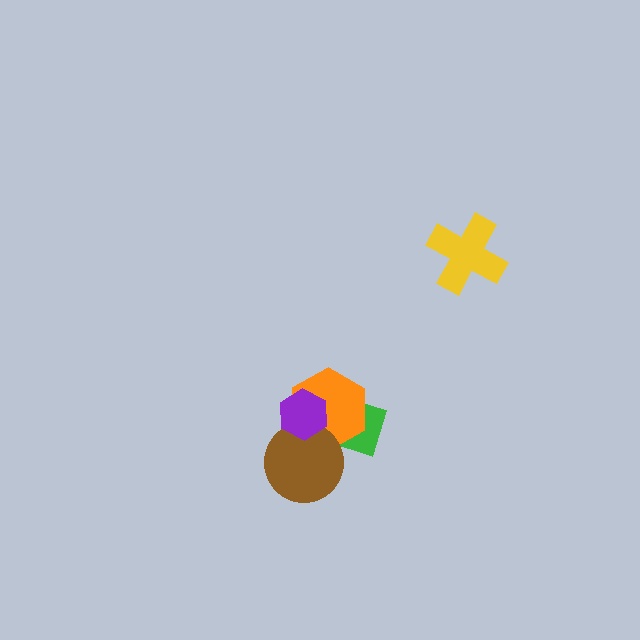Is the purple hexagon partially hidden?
No, no other shape covers it.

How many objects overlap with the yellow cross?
0 objects overlap with the yellow cross.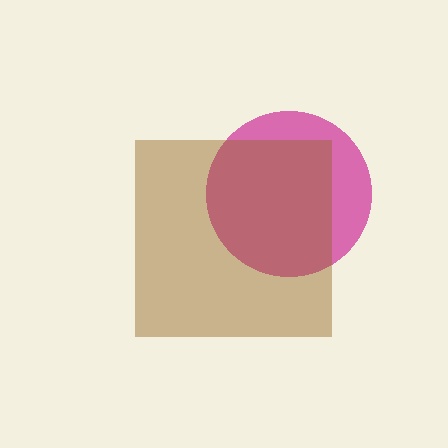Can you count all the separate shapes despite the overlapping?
Yes, there are 2 separate shapes.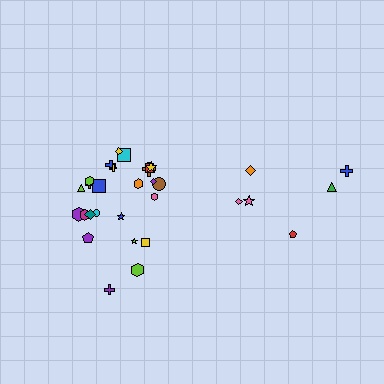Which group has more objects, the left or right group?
The left group.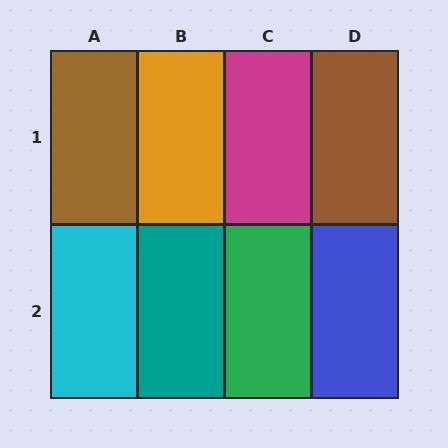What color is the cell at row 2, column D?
Blue.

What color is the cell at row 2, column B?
Teal.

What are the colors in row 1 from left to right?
Brown, orange, magenta, brown.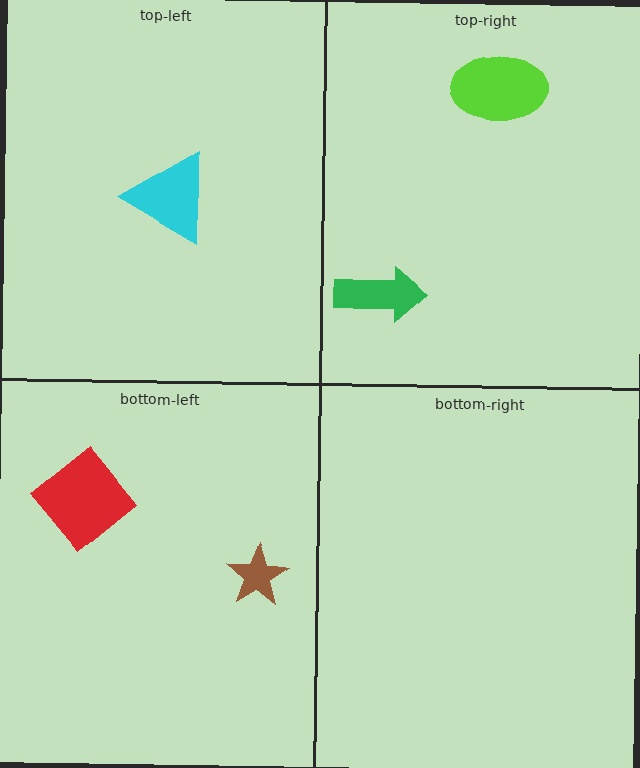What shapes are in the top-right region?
The green arrow, the lime ellipse.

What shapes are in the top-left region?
The cyan triangle.